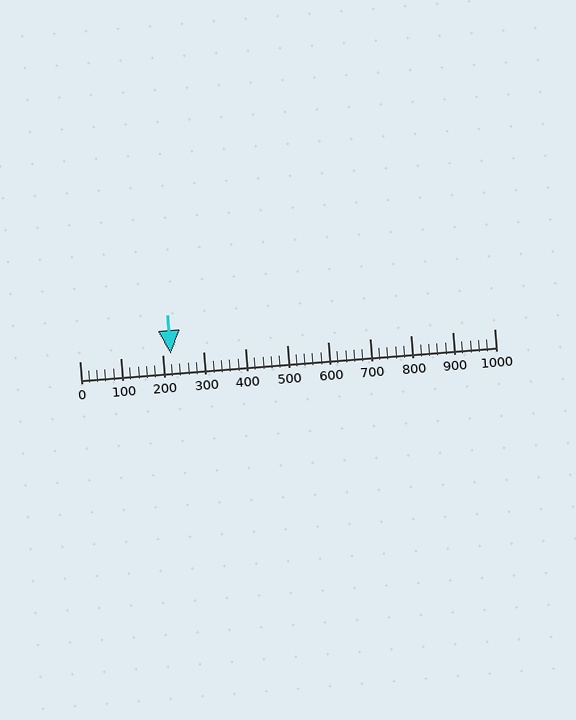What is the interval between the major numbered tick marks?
The major tick marks are spaced 100 units apart.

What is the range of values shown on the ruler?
The ruler shows values from 0 to 1000.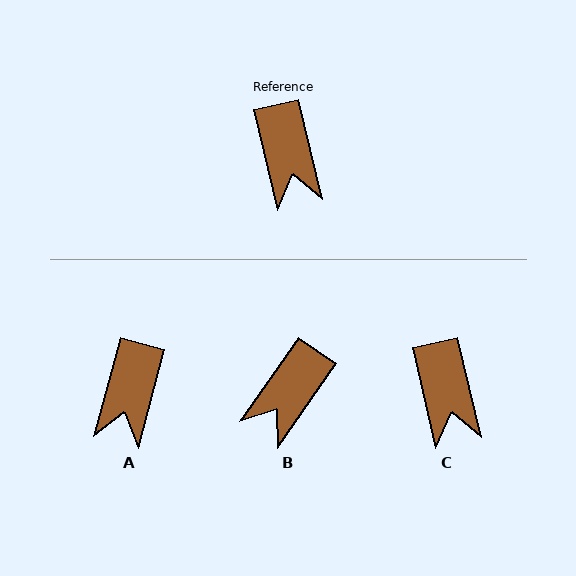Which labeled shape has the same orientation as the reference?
C.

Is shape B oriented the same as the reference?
No, it is off by about 48 degrees.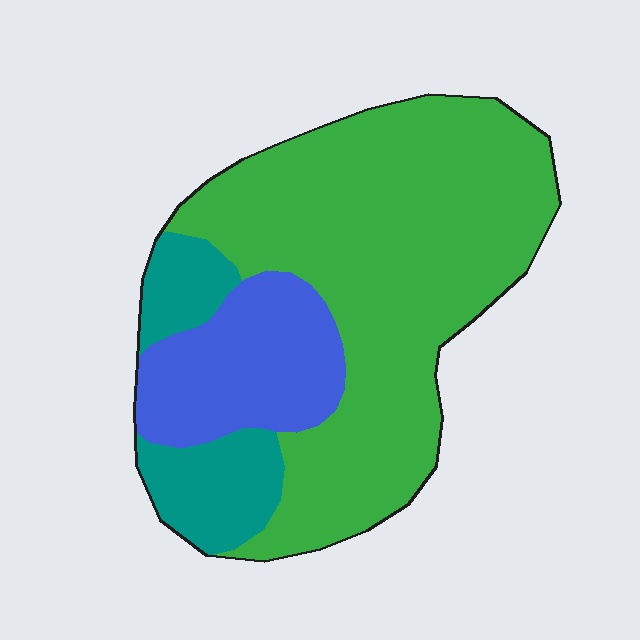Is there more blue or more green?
Green.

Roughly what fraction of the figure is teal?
Teal covers 16% of the figure.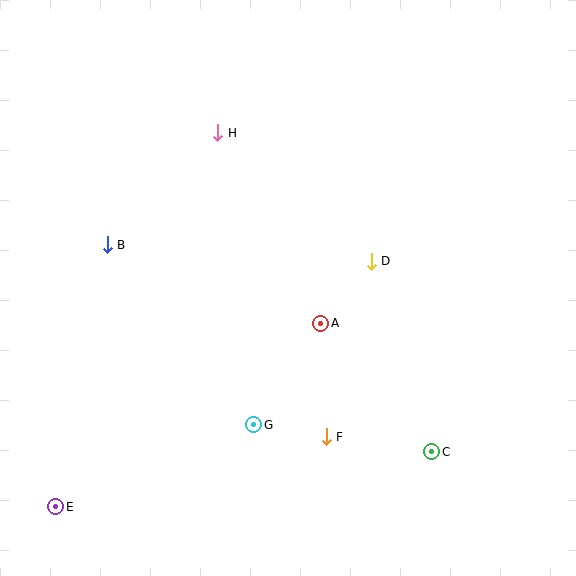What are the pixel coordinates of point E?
Point E is at (56, 507).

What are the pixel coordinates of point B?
Point B is at (107, 245).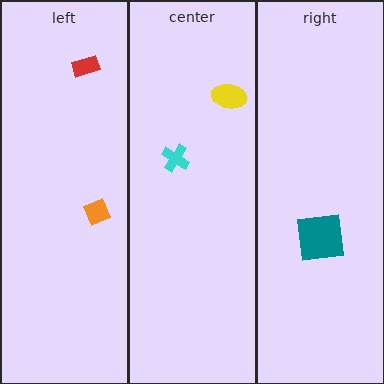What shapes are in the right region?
The teal square.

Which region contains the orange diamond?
The left region.